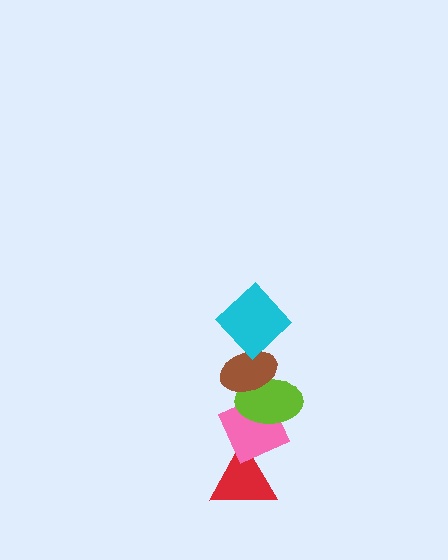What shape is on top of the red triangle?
The pink diamond is on top of the red triangle.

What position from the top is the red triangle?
The red triangle is 5th from the top.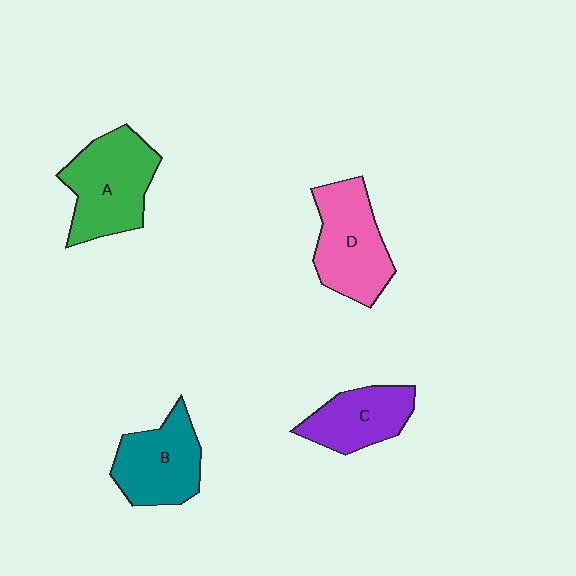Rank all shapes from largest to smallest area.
From largest to smallest: A (green), D (pink), B (teal), C (purple).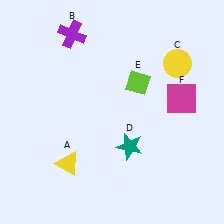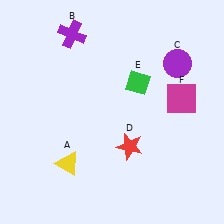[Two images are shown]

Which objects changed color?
C changed from yellow to purple. D changed from teal to red. E changed from lime to green.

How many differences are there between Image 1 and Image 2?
There are 3 differences between the two images.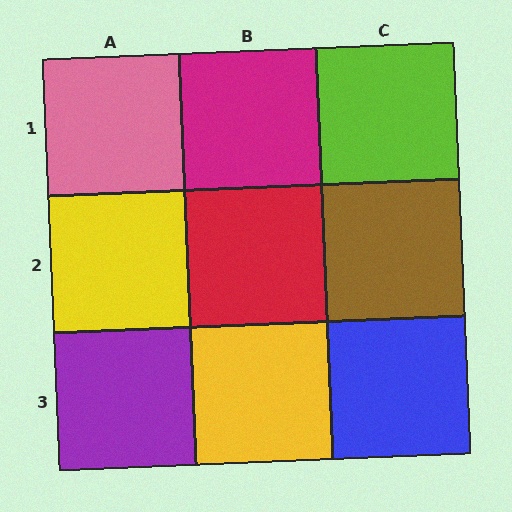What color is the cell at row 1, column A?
Pink.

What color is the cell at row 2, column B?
Red.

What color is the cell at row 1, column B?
Magenta.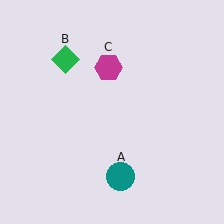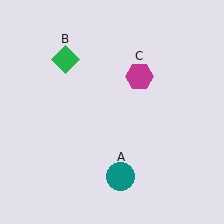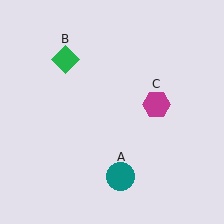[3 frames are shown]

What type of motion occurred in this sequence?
The magenta hexagon (object C) rotated clockwise around the center of the scene.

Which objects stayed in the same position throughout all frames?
Teal circle (object A) and green diamond (object B) remained stationary.